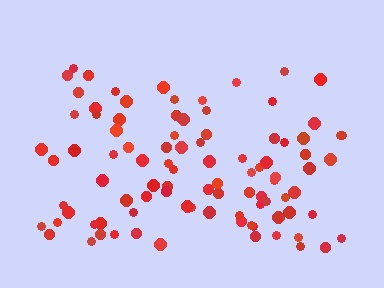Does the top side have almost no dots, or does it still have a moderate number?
Still a moderate number, just noticeably fewer than the bottom.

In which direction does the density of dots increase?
From top to bottom, with the bottom side densest.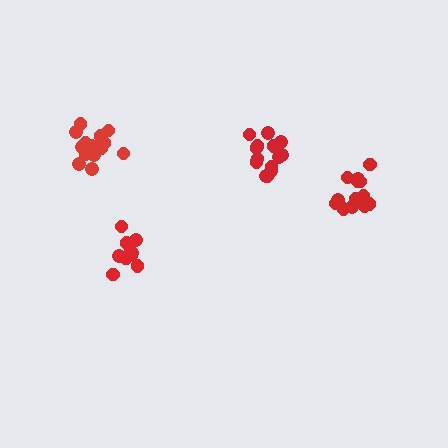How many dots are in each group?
Group 1: 11 dots, Group 2: 14 dots, Group 3: 16 dots, Group 4: 14 dots (55 total).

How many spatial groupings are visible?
There are 4 spatial groupings.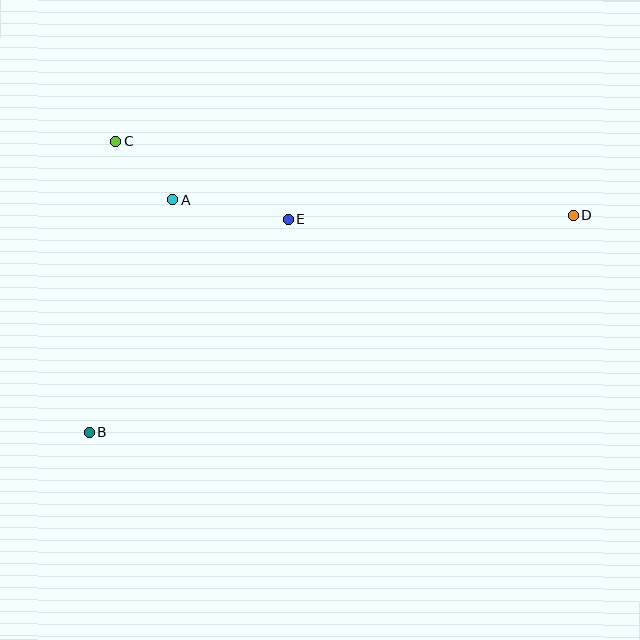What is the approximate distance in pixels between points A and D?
The distance between A and D is approximately 401 pixels.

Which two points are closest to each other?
Points A and C are closest to each other.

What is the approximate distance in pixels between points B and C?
The distance between B and C is approximately 292 pixels.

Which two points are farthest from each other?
Points B and D are farthest from each other.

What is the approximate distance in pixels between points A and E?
The distance between A and E is approximately 117 pixels.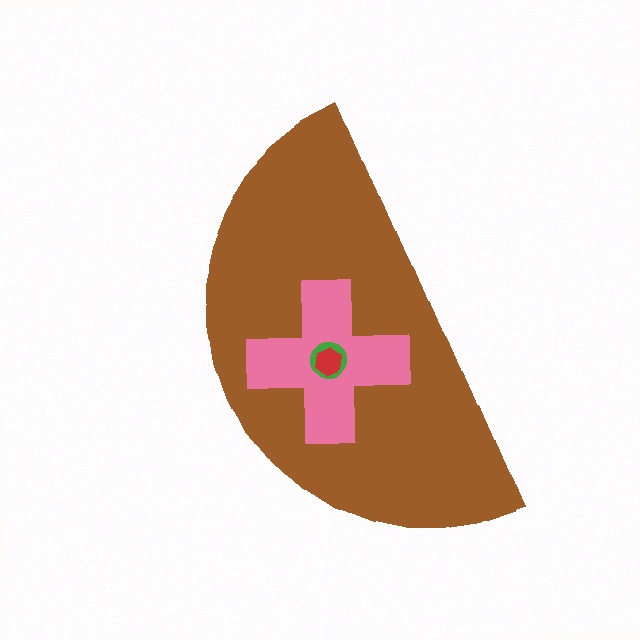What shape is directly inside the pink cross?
The green circle.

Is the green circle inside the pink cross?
Yes.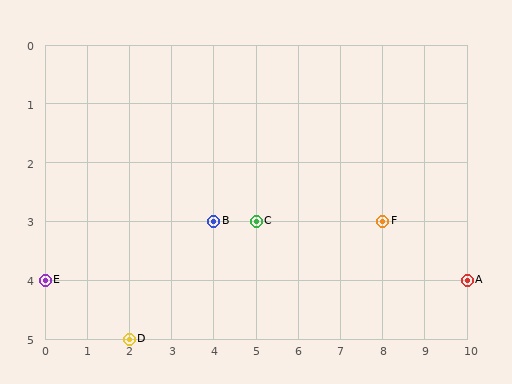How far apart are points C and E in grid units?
Points C and E are 5 columns and 1 row apart (about 5.1 grid units diagonally).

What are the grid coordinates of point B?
Point B is at grid coordinates (4, 3).